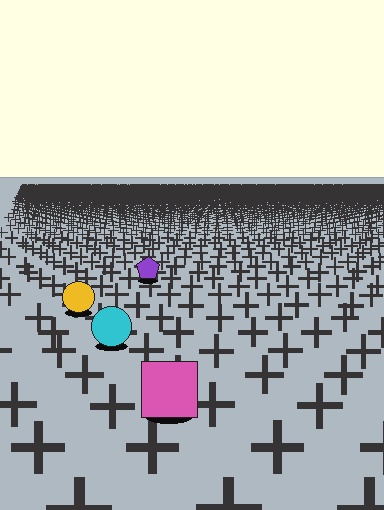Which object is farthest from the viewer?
The purple pentagon is farthest from the viewer. It appears smaller and the ground texture around it is denser.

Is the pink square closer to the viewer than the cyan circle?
Yes. The pink square is closer — you can tell from the texture gradient: the ground texture is coarser near it.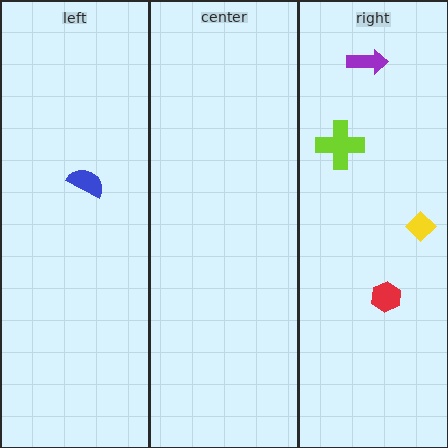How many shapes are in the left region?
1.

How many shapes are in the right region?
4.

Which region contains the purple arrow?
The right region.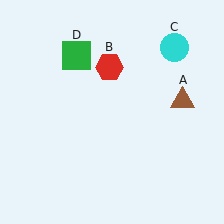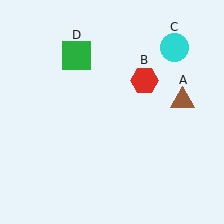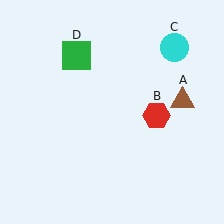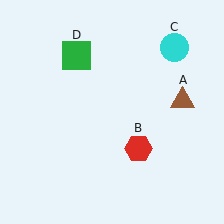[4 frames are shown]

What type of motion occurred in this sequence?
The red hexagon (object B) rotated clockwise around the center of the scene.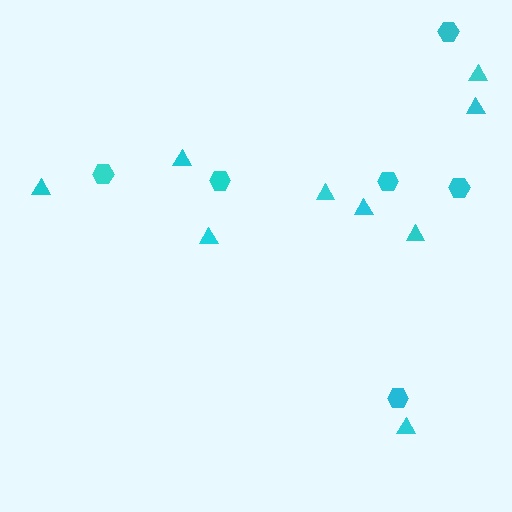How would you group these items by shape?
There are 2 groups: one group of triangles (9) and one group of hexagons (6).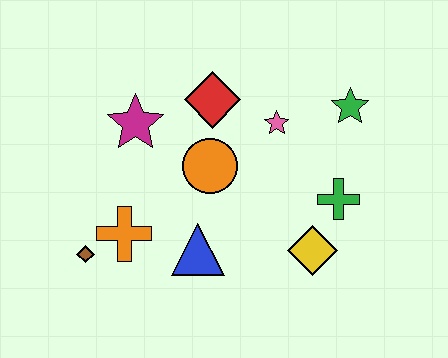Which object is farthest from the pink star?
The brown diamond is farthest from the pink star.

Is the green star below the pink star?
No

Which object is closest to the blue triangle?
The orange cross is closest to the blue triangle.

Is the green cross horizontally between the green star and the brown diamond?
Yes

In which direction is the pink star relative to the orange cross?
The pink star is to the right of the orange cross.